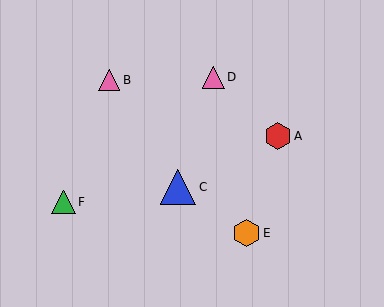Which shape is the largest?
The blue triangle (labeled C) is the largest.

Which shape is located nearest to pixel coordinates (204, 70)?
The pink triangle (labeled D) at (214, 77) is nearest to that location.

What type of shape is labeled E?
Shape E is an orange hexagon.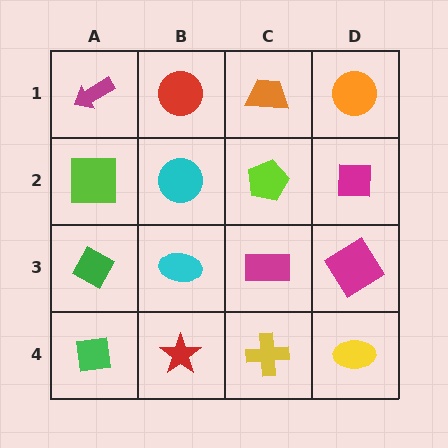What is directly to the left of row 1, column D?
An orange trapezoid.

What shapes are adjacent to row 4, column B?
A cyan ellipse (row 3, column B), a green square (row 4, column A), a yellow cross (row 4, column C).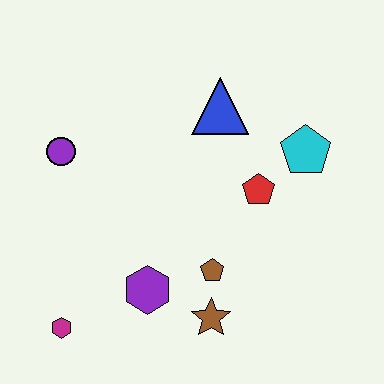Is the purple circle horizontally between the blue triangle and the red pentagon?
No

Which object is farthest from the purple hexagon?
The cyan pentagon is farthest from the purple hexagon.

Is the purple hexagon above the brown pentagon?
No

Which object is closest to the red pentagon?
The cyan pentagon is closest to the red pentagon.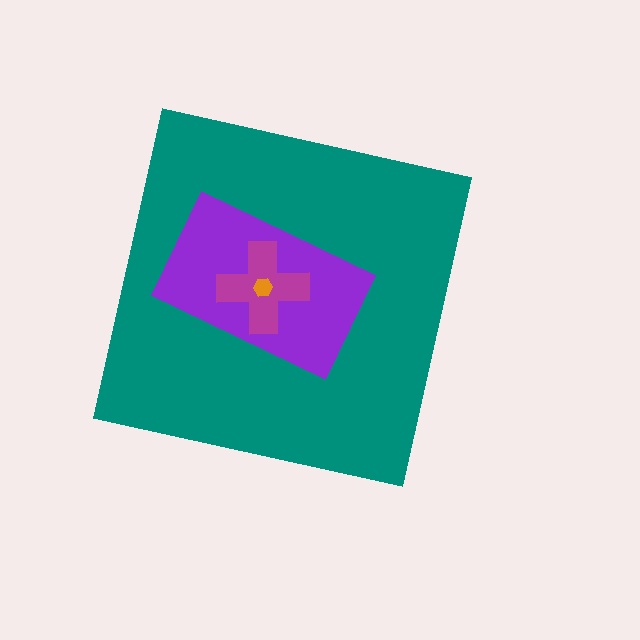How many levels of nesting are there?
4.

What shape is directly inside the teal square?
The purple rectangle.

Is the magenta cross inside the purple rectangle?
Yes.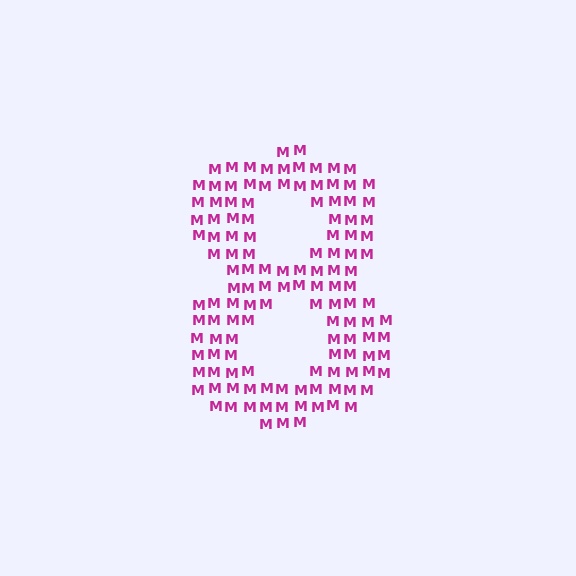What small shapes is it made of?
It is made of small letter M's.